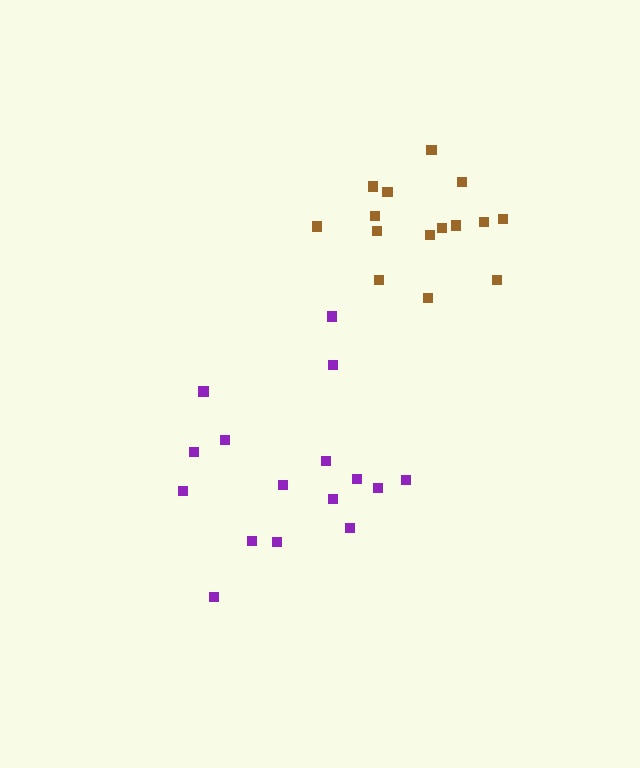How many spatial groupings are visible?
There are 2 spatial groupings.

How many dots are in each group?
Group 1: 15 dots, Group 2: 16 dots (31 total).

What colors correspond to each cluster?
The clusters are colored: brown, purple.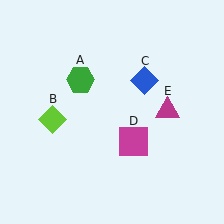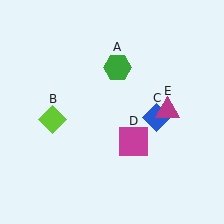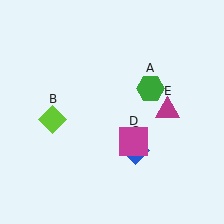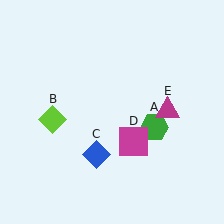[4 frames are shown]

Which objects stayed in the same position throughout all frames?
Lime diamond (object B) and magenta square (object D) and magenta triangle (object E) remained stationary.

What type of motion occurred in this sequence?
The green hexagon (object A), blue diamond (object C) rotated clockwise around the center of the scene.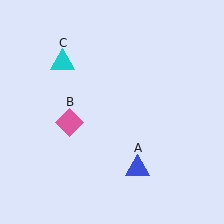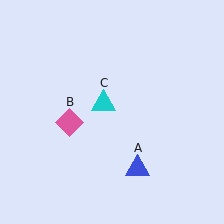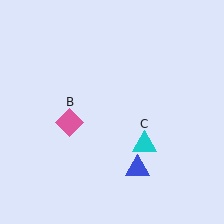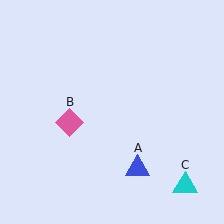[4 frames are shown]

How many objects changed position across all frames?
1 object changed position: cyan triangle (object C).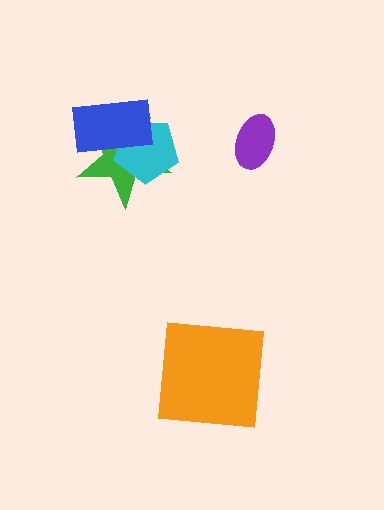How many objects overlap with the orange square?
0 objects overlap with the orange square.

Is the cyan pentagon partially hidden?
Yes, it is partially covered by another shape.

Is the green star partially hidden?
Yes, it is partially covered by another shape.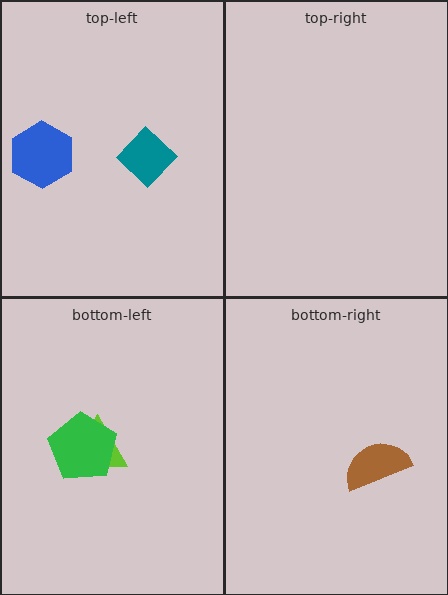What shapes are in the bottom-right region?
The brown semicircle.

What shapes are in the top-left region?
The blue hexagon, the teal diamond.